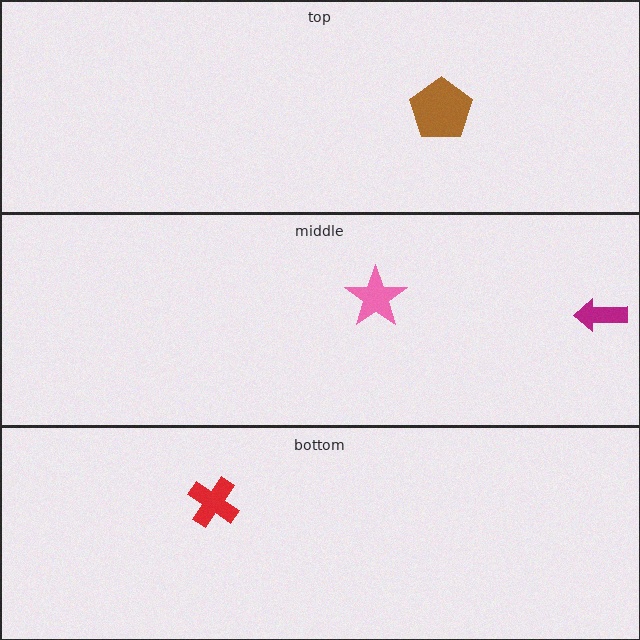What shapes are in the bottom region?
The red cross.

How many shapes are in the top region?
1.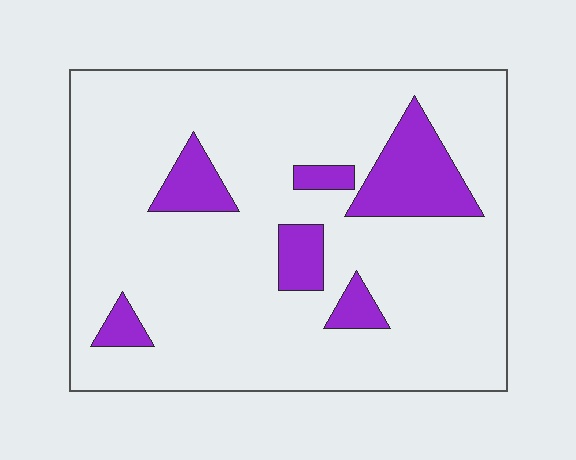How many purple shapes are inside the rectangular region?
6.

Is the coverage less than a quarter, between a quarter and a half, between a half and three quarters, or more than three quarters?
Less than a quarter.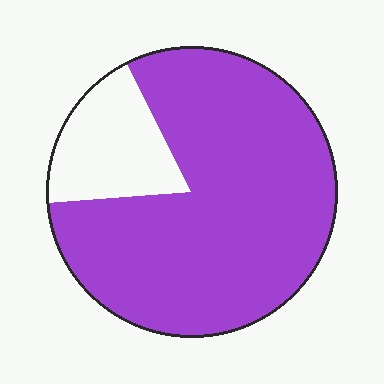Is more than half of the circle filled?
Yes.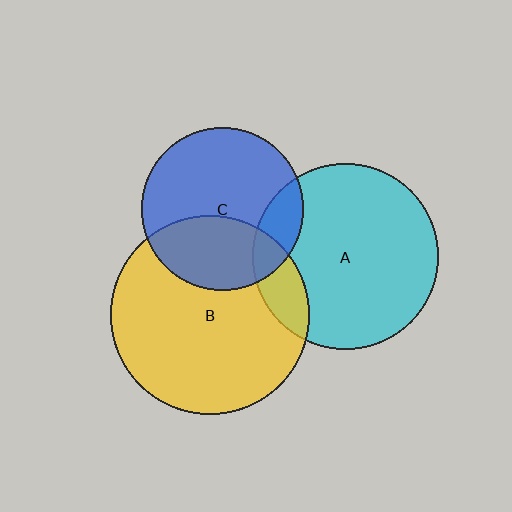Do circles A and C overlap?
Yes.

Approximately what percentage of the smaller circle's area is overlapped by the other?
Approximately 15%.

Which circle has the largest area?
Circle B (yellow).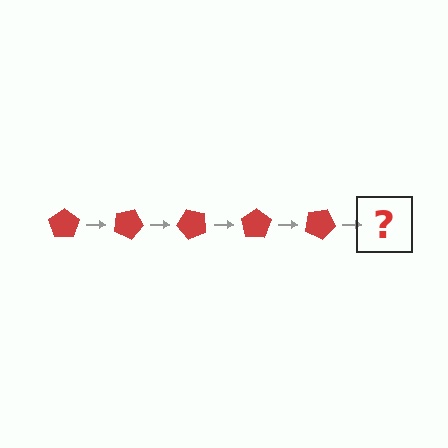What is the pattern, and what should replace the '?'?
The pattern is that the pentagon rotates 25 degrees each step. The '?' should be a red pentagon rotated 125 degrees.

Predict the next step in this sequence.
The next step is a red pentagon rotated 125 degrees.